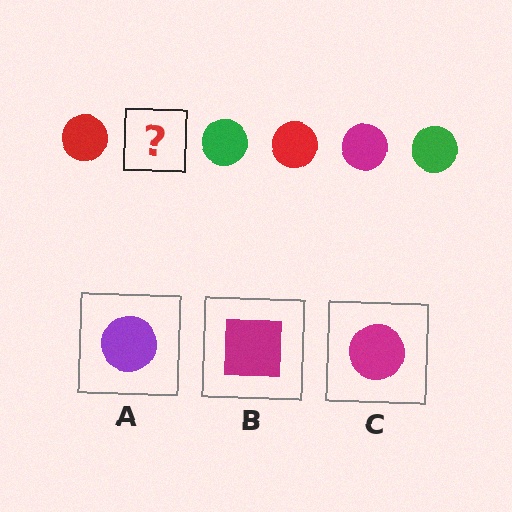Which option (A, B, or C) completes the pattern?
C.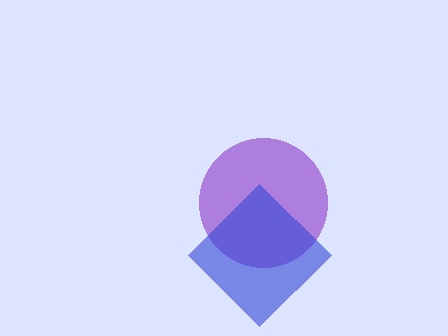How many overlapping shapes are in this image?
There are 2 overlapping shapes in the image.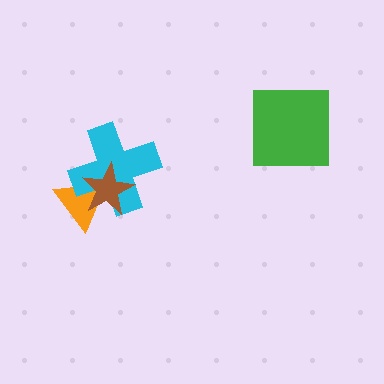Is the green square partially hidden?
No, no other shape covers it.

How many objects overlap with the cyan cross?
2 objects overlap with the cyan cross.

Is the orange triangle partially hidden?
Yes, it is partially covered by another shape.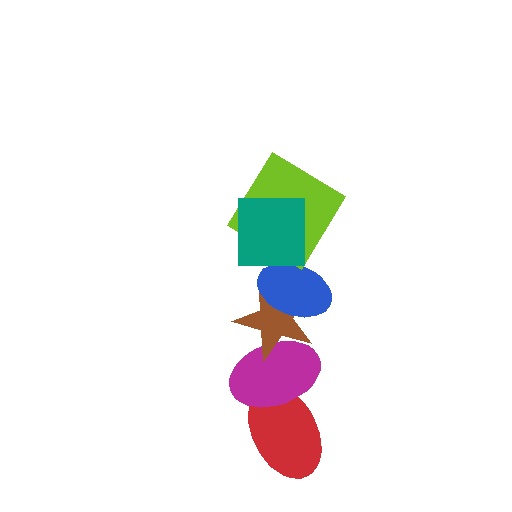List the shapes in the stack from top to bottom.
From top to bottom: the teal square, the lime diamond, the blue ellipse, the brown star, the magenta ellipse, the red ellipse.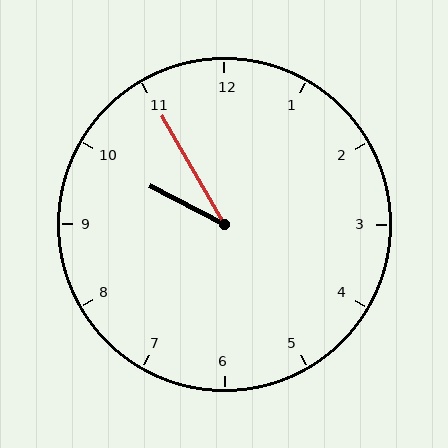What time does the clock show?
9:55.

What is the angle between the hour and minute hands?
Approximately 32 degrees.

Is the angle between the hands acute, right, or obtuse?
It is acute.